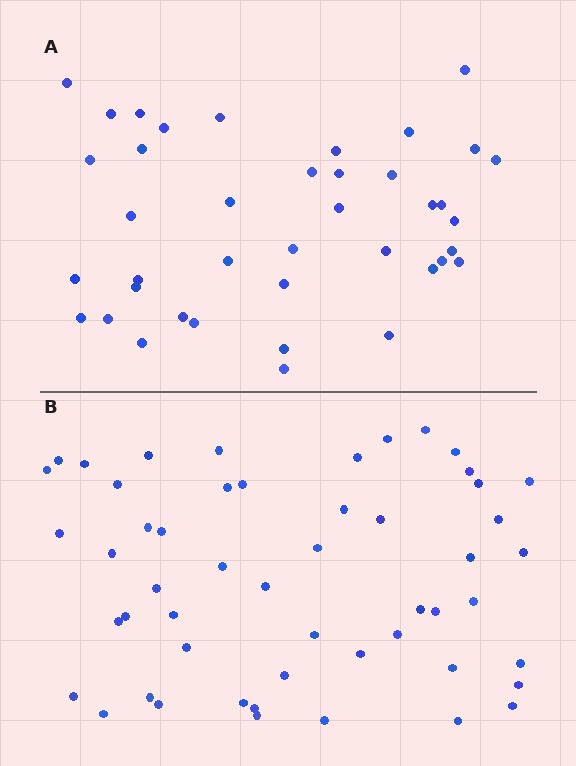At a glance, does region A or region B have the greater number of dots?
Region B (the bottom region) has more dots.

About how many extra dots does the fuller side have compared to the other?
Region B has roughly 12 or so more dots than region A.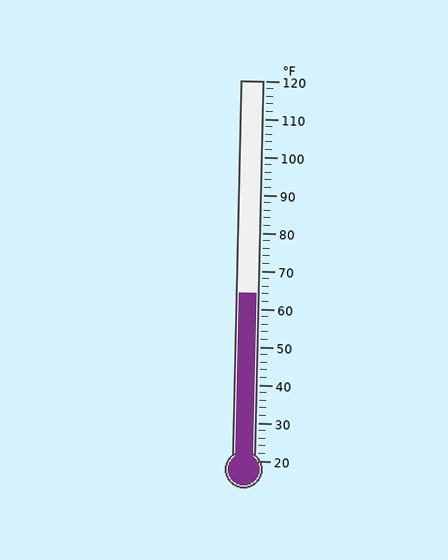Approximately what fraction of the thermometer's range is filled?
The thermometer is filled to approximately 45% of its range.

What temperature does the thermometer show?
The thermometer shows approximately 64°F.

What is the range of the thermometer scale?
The thermometer scale ranges from 20°F to 120°F.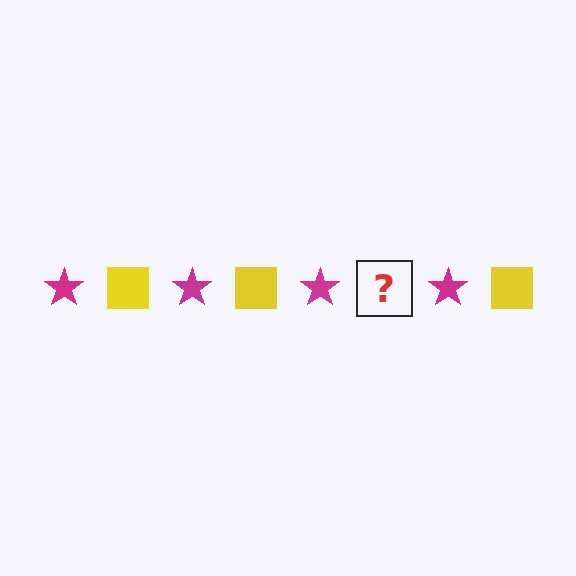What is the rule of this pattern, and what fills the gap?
The rule is that the pattern alternates between magenta star and yellow square. The gap should be filled with a yellow square.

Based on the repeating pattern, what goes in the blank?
The blank should be a yellow square.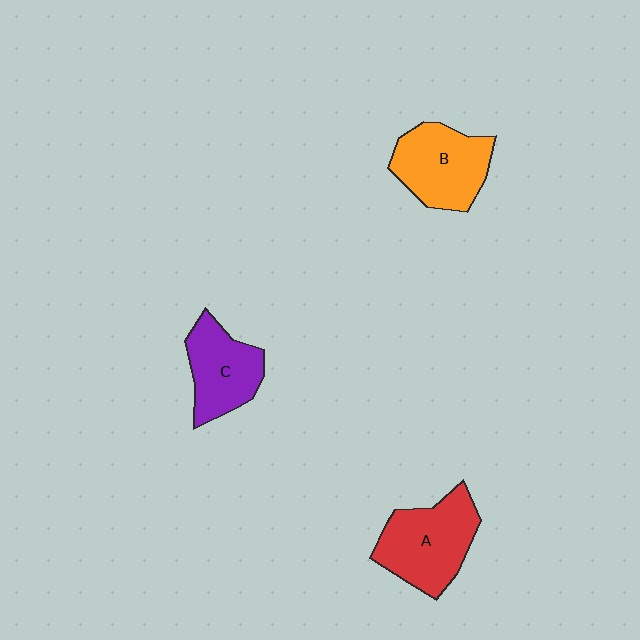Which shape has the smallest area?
Shape C (purple).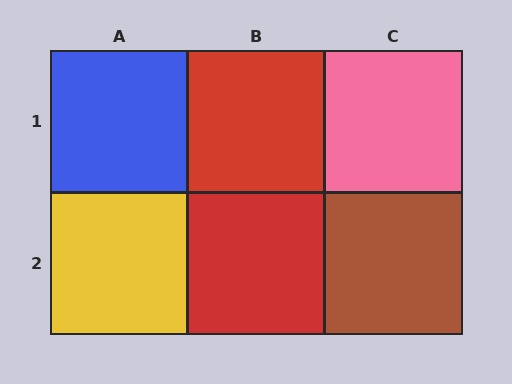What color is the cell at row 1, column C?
Pink.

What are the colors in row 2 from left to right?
Yellow, red, brown.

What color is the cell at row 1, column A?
Blue.